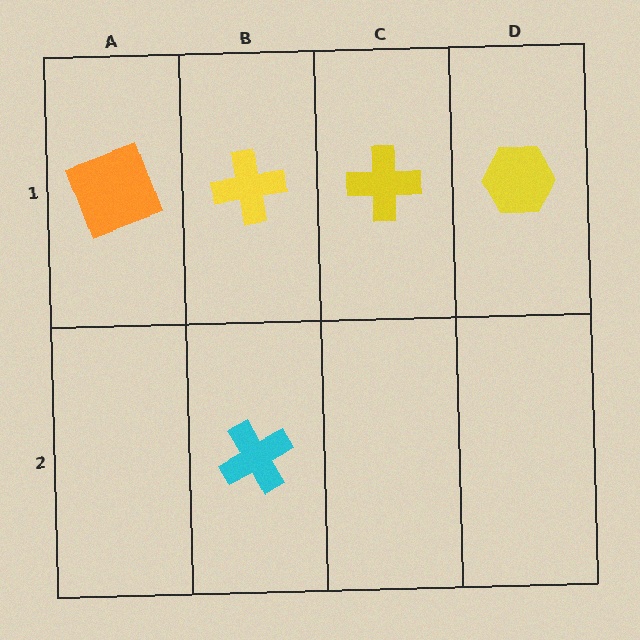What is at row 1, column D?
A yellow hexagon.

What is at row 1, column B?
A yellow cross.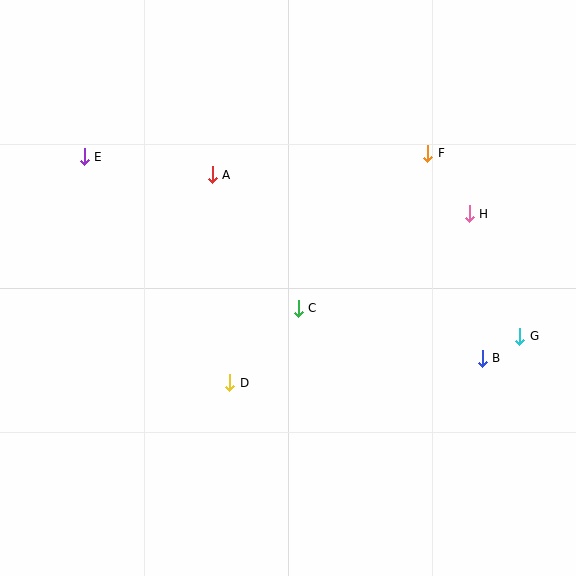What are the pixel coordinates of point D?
Point D is at (230, 383).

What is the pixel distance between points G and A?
The distance between G and A is 347 pixels.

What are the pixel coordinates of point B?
Point B is at (482, 358).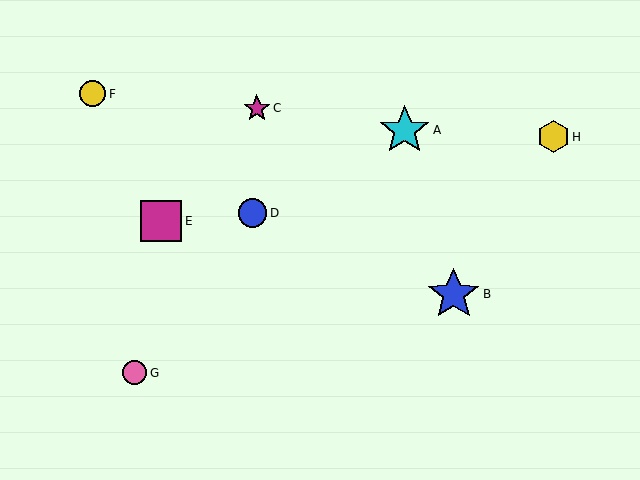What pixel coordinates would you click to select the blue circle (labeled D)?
Click at (253, 213) to select the blue circle D.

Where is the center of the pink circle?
The center of the pink circle is at (135, 373).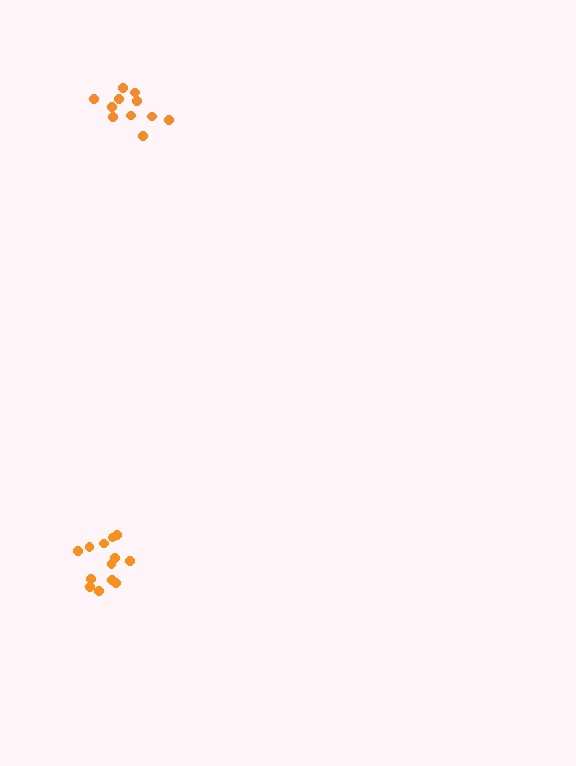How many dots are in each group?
Group 1: 13 dots, Group 2: 11 dots (24 total).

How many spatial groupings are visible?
There are 2 spatial groupings.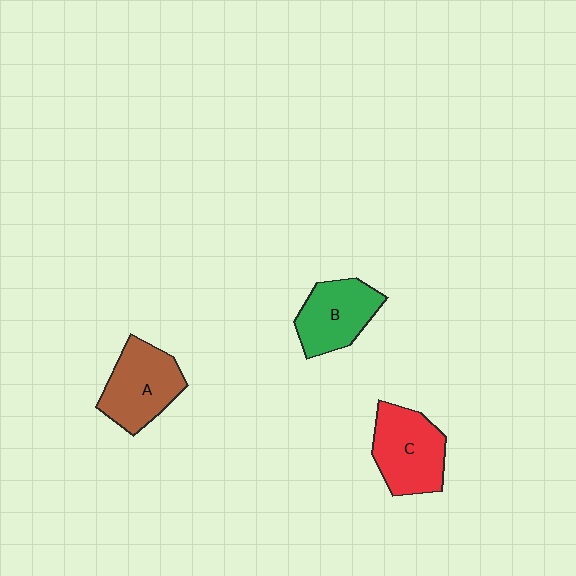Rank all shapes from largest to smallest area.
From largest to smallest: C (red), A (brown), B (green).